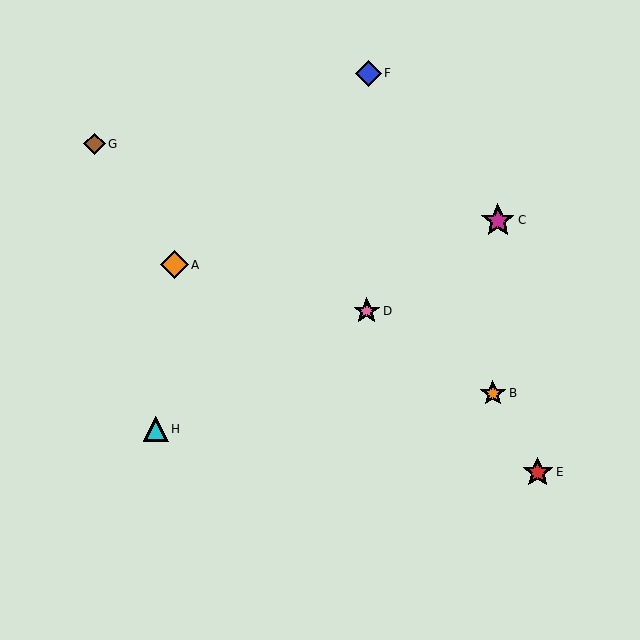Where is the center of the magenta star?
The center of the magenta star is at (498, 220).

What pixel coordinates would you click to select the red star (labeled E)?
Click at (538, 472) to select the red star E.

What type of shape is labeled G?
Shape G is a brown diamond.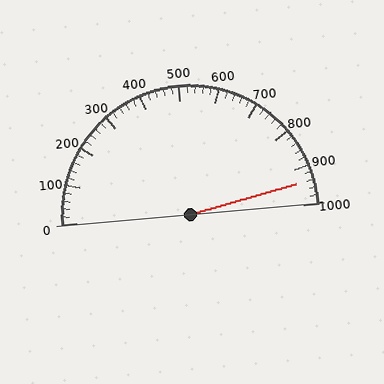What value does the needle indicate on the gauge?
The needle indicates approximately 940.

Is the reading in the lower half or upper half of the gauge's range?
The reading is in the upper half of the range (0 to 1000).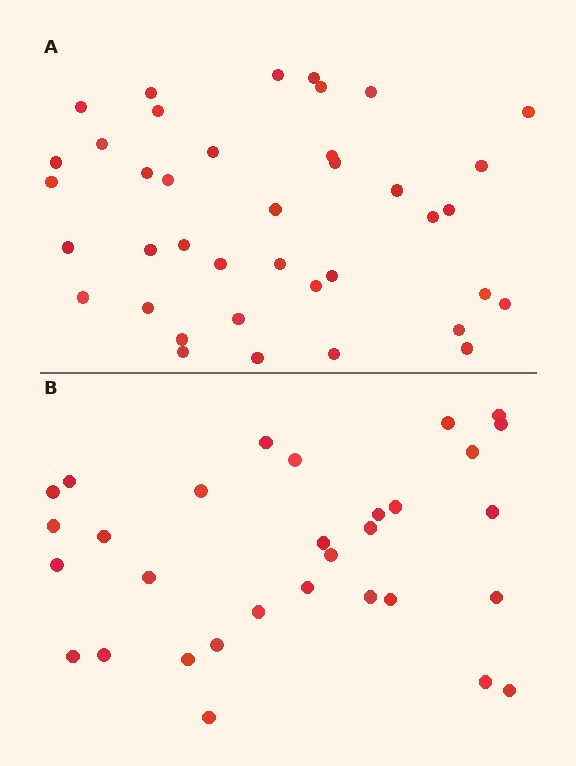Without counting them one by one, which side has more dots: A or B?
Region A (the top region) has more dots.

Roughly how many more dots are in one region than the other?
Region A has roughly 8 or so more dots than region B.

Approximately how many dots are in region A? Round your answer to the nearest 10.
About 40 dots. (The exact count is 39, which rounds to 40.)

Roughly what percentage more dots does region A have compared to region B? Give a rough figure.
About 25% more.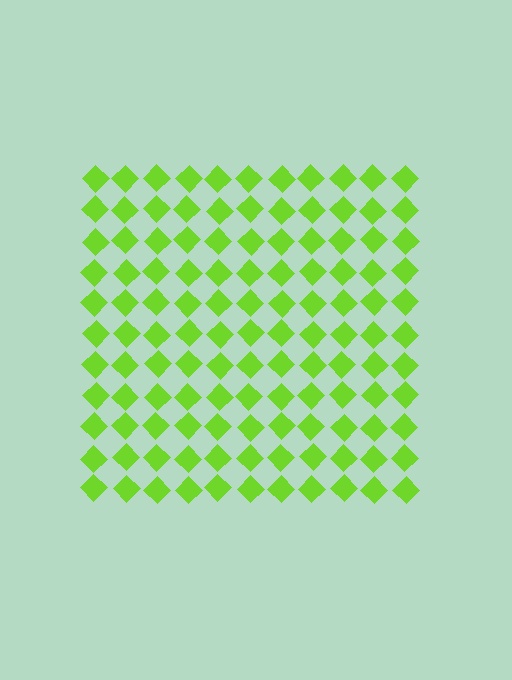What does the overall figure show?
The overall figure shows a square.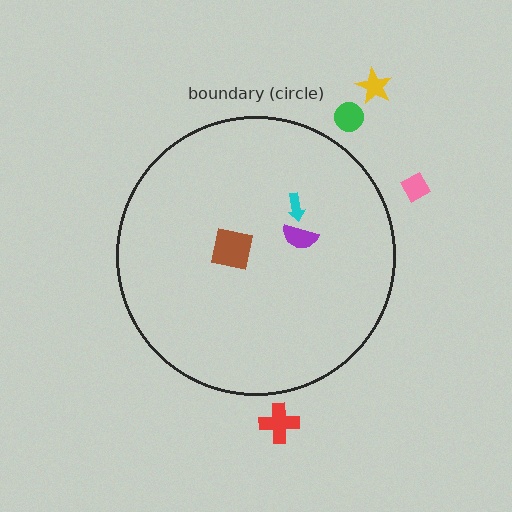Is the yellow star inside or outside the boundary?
Outside.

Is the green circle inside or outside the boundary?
Outside.